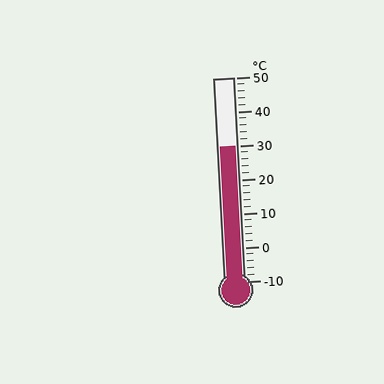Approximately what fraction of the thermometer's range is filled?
The thermometer is filled to approximately 65% of its range.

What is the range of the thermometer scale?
The thermometer scale ranges from -10°C to 50°C.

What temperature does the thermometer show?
The thermometer shows approximately 30°C.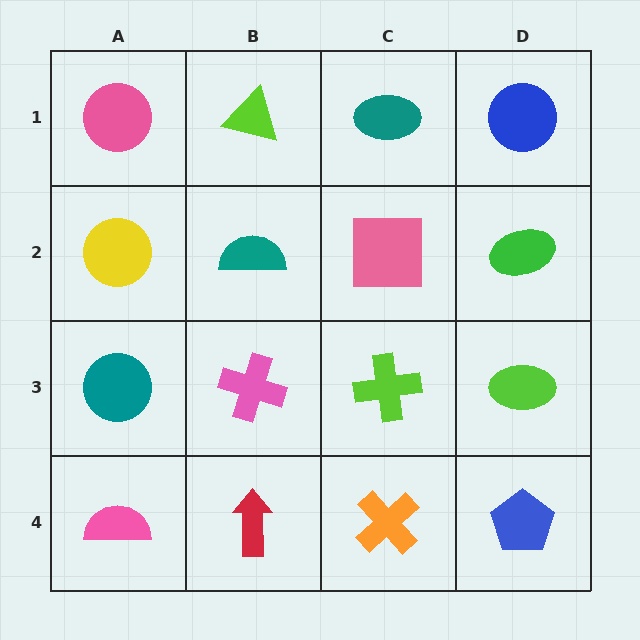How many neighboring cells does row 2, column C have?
4.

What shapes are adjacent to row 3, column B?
A teal semicircle (row 2, column B), a red arrow (row 4, column B), a teal circle (row 3, column A), a lime cross (row 3, column C).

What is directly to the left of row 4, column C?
A red arrow.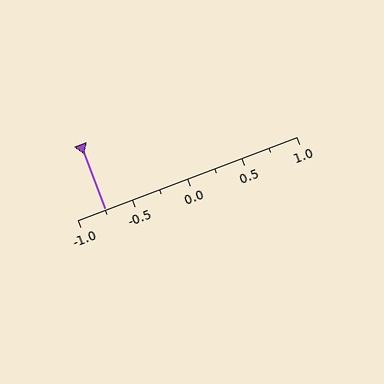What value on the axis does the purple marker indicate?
The marker indicates approximately -0.75.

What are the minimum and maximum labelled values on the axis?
The axis runs from -1.0 to 1.0.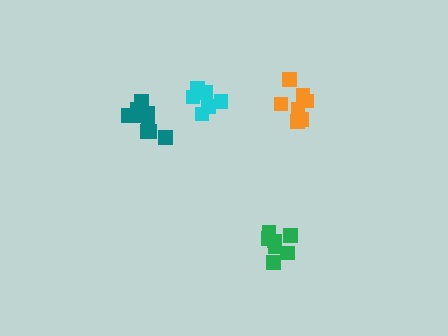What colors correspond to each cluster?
The clusters are colored: cyan, green, orange, teal.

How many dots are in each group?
Group 1: 6 dots, Group 2: 7 dots, Group 3: 7 dots, Group 4: 11 dots (31 total).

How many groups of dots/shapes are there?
There are 4 groups.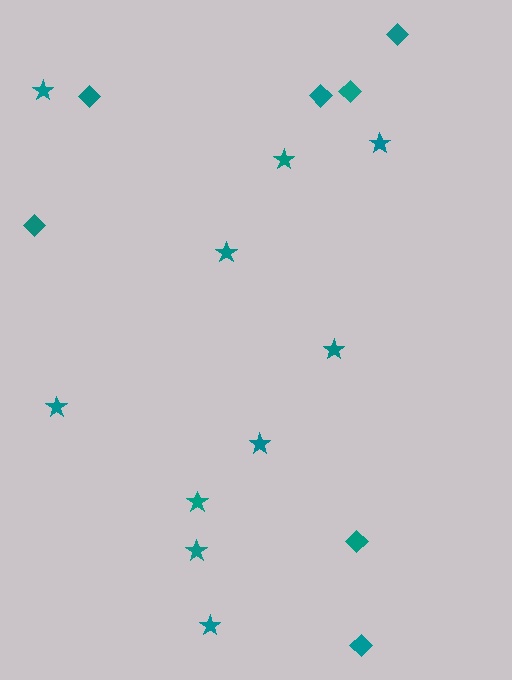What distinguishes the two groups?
There are 2 groups: one group of stars (10) and one group of diamonds (7).